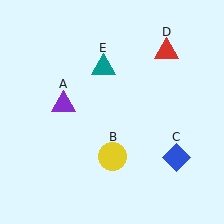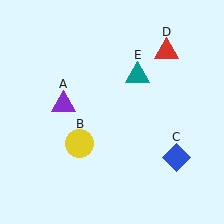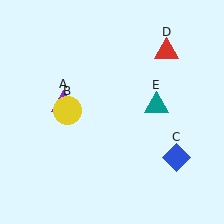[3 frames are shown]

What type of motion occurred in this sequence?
The yellow circle (object B), teal triangle (object E) rotated clockwise around the center of the scene.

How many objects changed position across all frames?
2 objects changed position: yellow circle (object B), teal triangle (object E).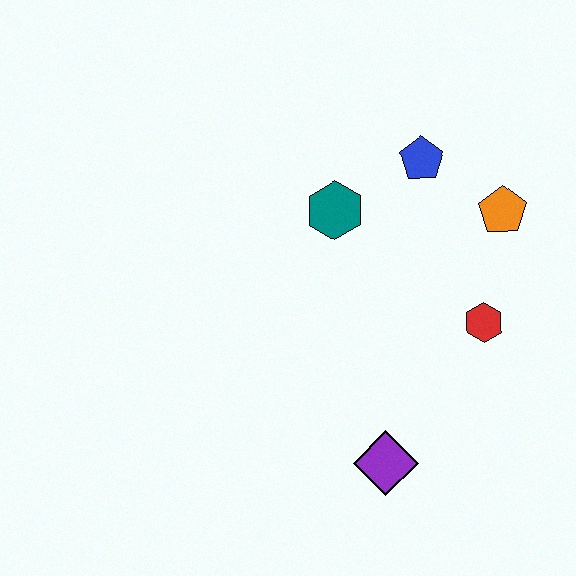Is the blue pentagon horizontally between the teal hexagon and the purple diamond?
No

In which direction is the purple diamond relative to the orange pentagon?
The purple diamond is below the orange pentagon.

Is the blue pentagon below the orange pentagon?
No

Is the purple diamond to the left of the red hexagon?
Yes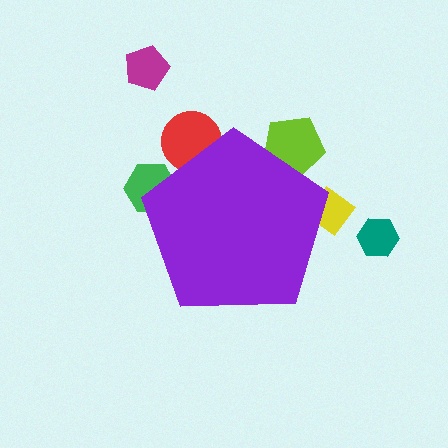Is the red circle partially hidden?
Yes, the red circle is partially hidden behind the purple pentagon.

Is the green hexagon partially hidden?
Yes, the green hexagon is partially hidden behind the purple pentagon.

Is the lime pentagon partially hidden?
Yes, the lime pentagon is partially hidden behind the purple pentagon.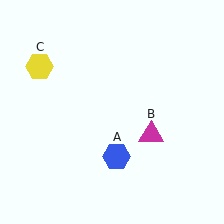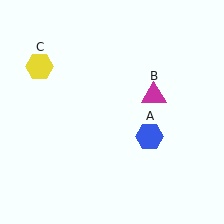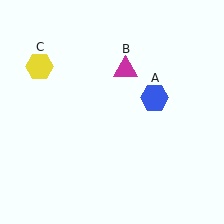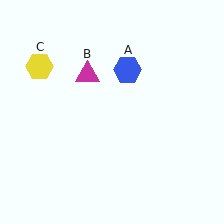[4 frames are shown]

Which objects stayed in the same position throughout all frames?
Yellow hexagon (object C) remained stationary.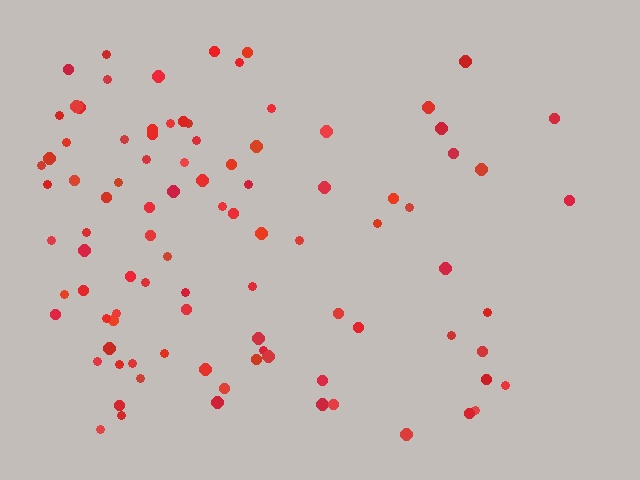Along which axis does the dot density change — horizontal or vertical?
Horizontal.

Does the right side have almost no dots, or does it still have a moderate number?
Still a moderate number, just noticeably fewer than the left.